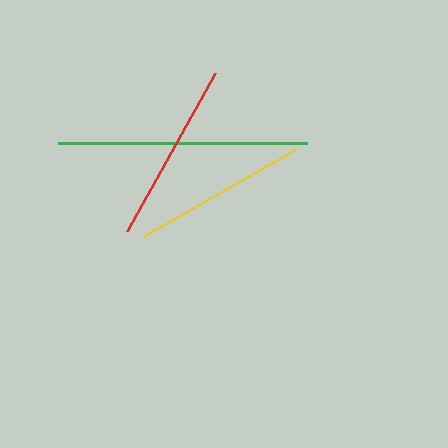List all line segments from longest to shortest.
From longest to shortest: green, red, yellow.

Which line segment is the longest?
The green line is the longest at approximately 250 pixels.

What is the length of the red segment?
The red segment is approximately 181 pixels long.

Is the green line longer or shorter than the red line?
The green line is longer than the red line.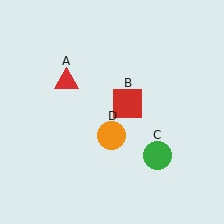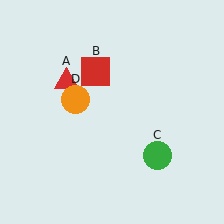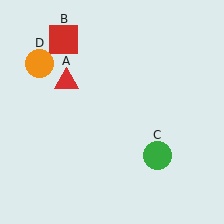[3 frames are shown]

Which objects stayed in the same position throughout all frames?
Red triangle (object A) and green circle (object C) remained stationary.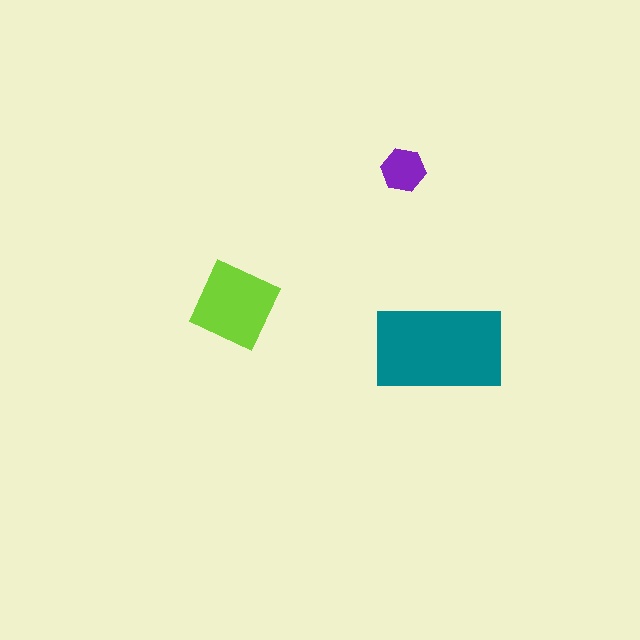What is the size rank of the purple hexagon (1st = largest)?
3rd.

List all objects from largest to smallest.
The teal rectangle, the lime square, the purple hexagon.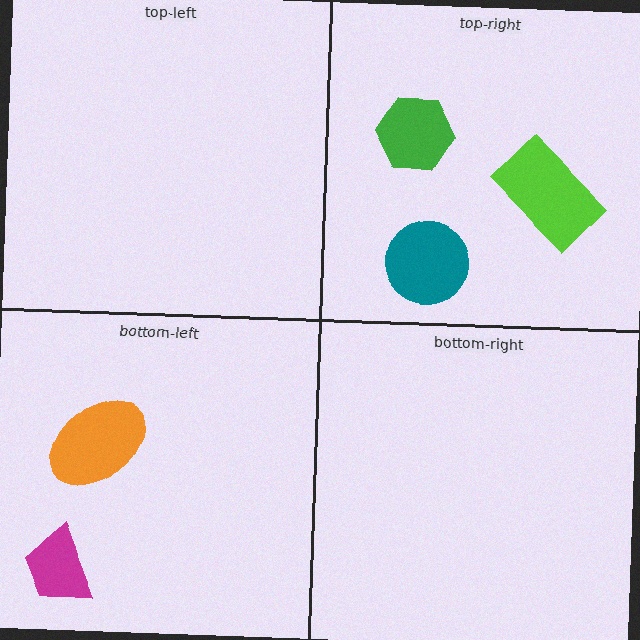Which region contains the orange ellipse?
The bottom-left region.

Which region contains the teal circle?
The top-right region.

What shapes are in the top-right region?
The teal circle, the lime rectangle, the green hexagon.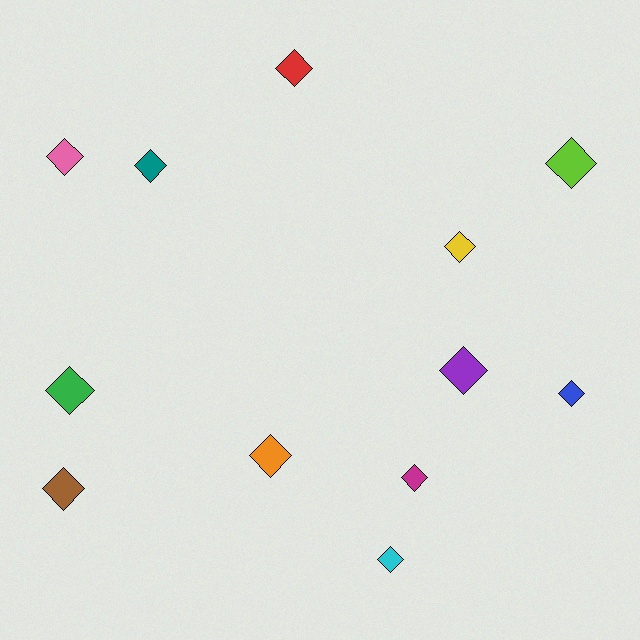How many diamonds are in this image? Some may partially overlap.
There are 12 diamonds.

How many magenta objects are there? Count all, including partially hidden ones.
There is 1 magenta object.